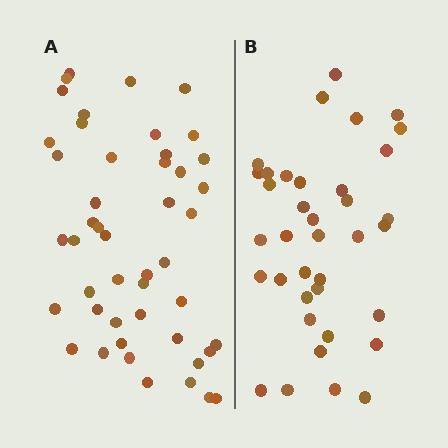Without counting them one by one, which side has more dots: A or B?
Region A (the left region) has more dots.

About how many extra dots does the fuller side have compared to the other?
Region A has roughly 10 or so more dots than region B.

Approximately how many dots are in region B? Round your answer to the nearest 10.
About 40 dots. (The exact count is 37, which rounds to 40.)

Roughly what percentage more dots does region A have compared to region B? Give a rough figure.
About 25% more.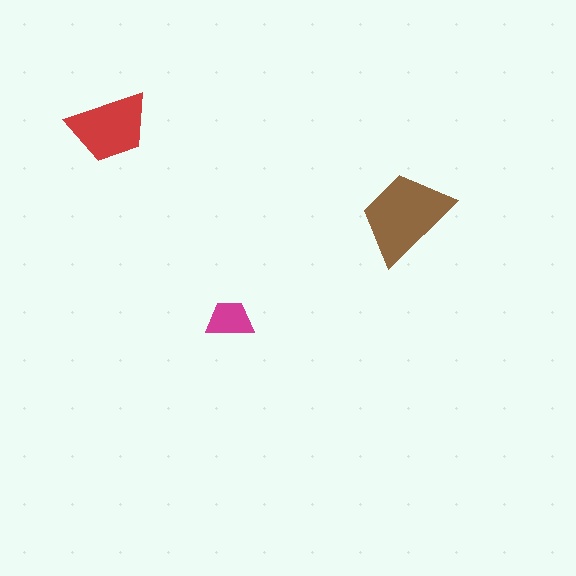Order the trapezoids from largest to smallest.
the brown one, the red one, the magenta one.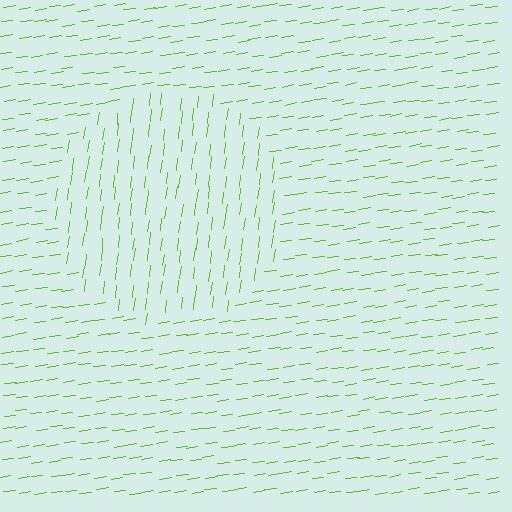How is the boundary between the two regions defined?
The boundary is defined purely by a change in line orientation (approximately 75 degrees difference). All lines are the same color and thickness.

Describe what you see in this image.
The image is filled with small lime line segments. A circle region in the image has lines oriented differently from the surrounding lines, creating a visible texture boundary.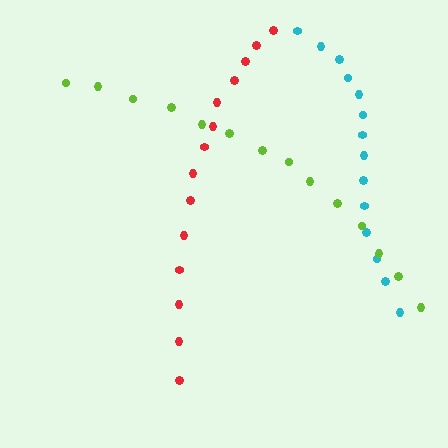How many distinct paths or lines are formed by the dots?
There are 3 distinct paths.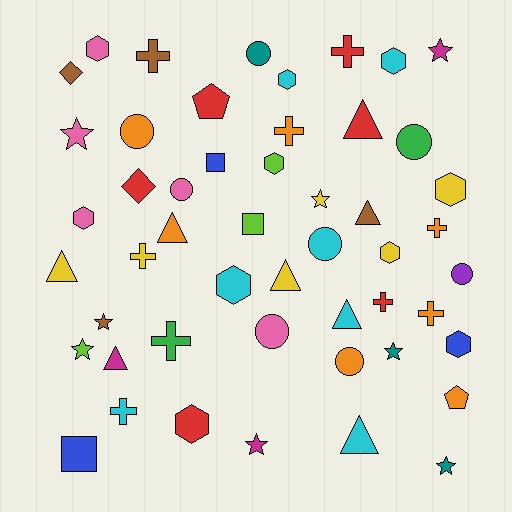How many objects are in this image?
There are 50 objects.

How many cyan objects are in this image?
There are 7 cyan objects.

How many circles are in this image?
There are 8 circles.